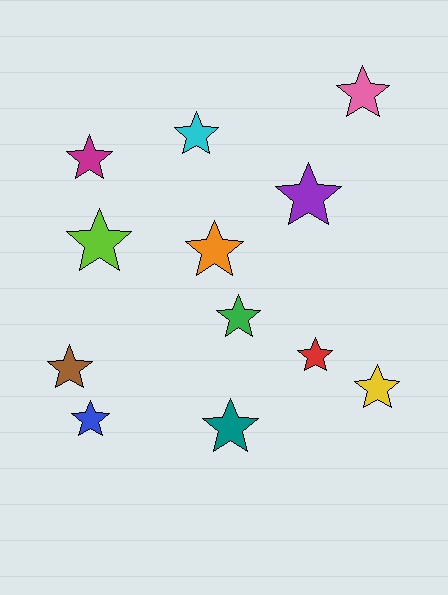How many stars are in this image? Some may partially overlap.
There are 12 stars.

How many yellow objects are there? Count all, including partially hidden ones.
There is 1 yellow object.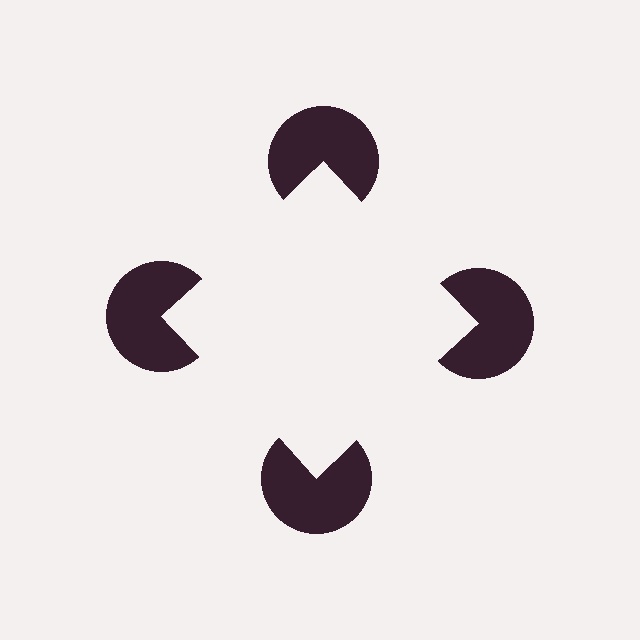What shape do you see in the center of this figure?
An illusory square — its edges are inferred from the aligned wedge cuts in the pac-man discs, not physically drawn.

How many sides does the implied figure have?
4 sides.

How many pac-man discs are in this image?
There are 4 — one at each vertex of the illusory square.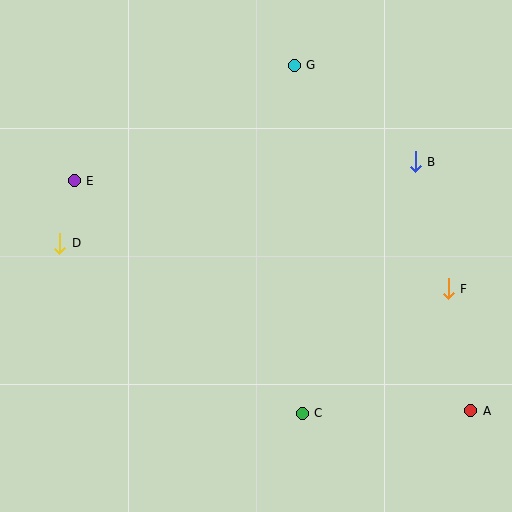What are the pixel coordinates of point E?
Point E is at (74, 181).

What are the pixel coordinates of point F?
Point F is at (448, 289).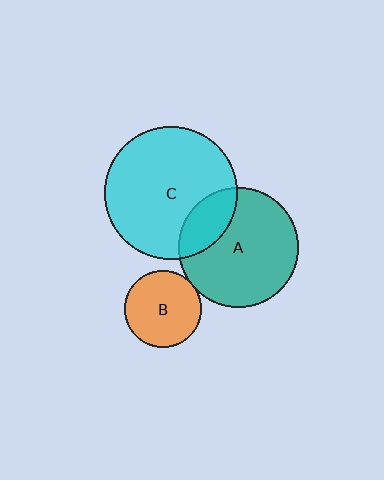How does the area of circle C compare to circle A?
Approximately 1.2 times.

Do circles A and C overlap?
Yes.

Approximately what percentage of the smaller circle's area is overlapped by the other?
Approximately 20%.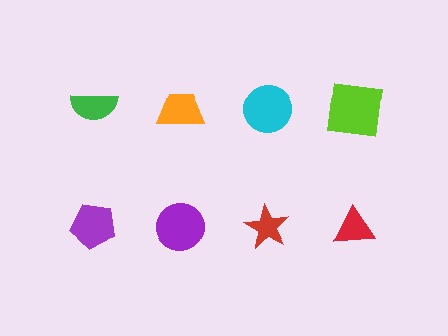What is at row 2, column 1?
A purple pentagon.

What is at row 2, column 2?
A purple circle.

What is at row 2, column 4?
A red triangle.